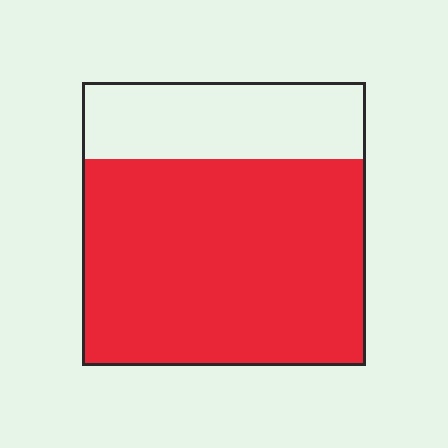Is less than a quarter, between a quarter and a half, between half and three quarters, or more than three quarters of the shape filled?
Between half and three quarters.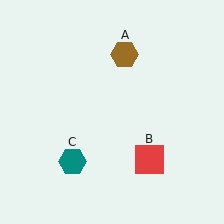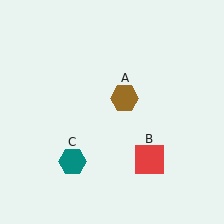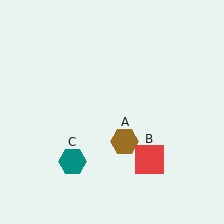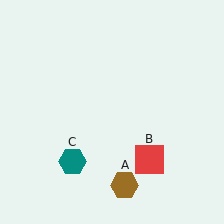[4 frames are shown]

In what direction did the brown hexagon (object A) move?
The brown hexagon (object A) moved down.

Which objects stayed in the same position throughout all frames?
Red square (object B) and teal hexagon (object C) remained stationary.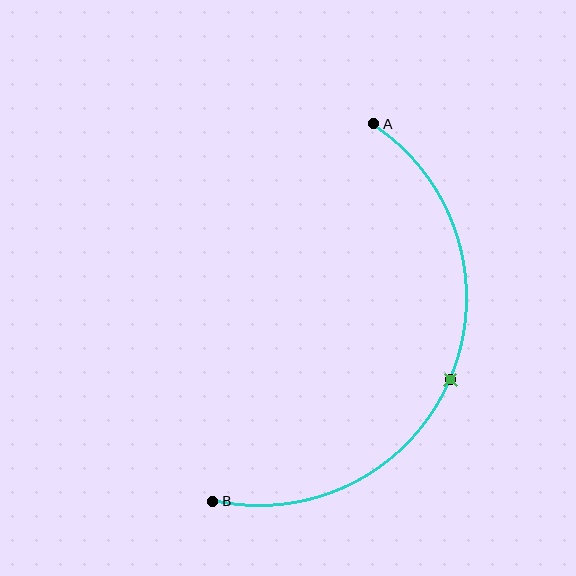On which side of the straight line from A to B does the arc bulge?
The arc bulges to the right of the straight line connecting A and B.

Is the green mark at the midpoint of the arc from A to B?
Yes. The green mark lies on the arc at equal arc-length from both A and B — it is the arc midpoint.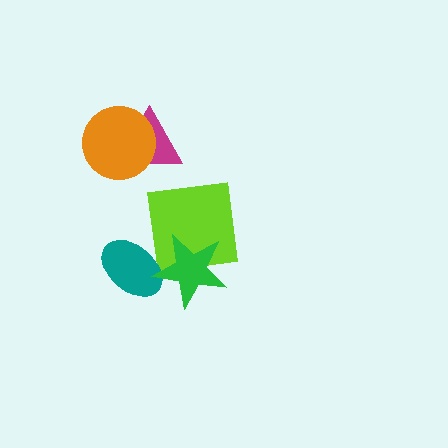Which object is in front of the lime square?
The green star is in front of the lime square.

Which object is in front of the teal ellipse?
The green star is in front of the teal ellipse.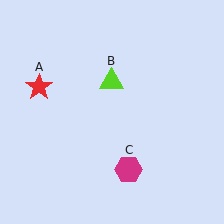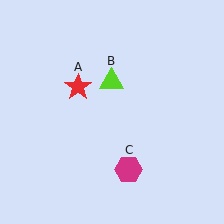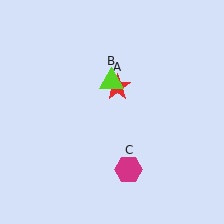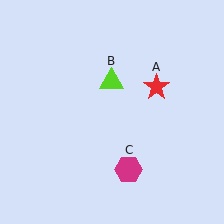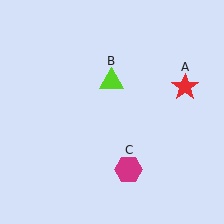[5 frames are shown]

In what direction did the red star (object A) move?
The red star (object A) moved right.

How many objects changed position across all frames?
1 object changed position: red star (object A).